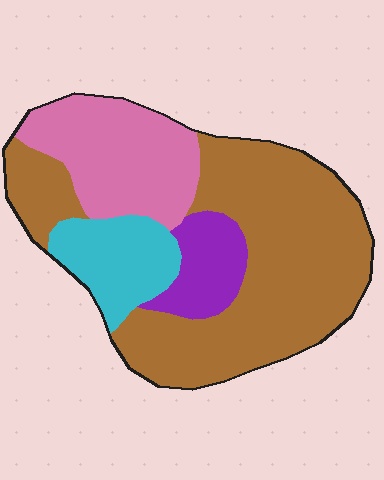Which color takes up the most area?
Brown, at roughly 55%.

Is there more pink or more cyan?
Pink.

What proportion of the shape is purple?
Purple covers roughly 10% of the shape.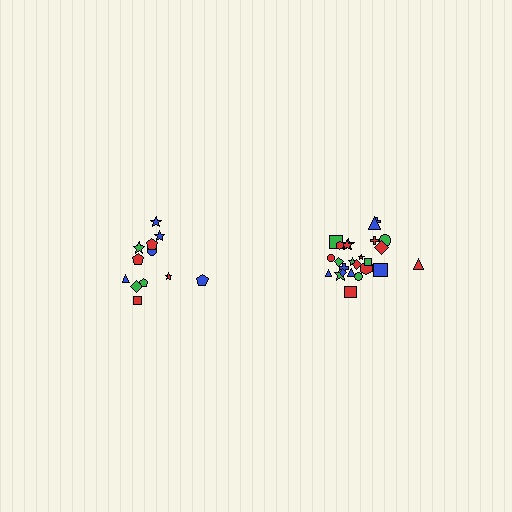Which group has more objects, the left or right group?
The right group.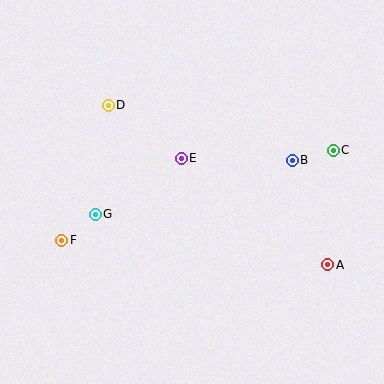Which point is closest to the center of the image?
Point E at (181, 158) is closest to the center.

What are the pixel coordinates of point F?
Point F is at (62, 240).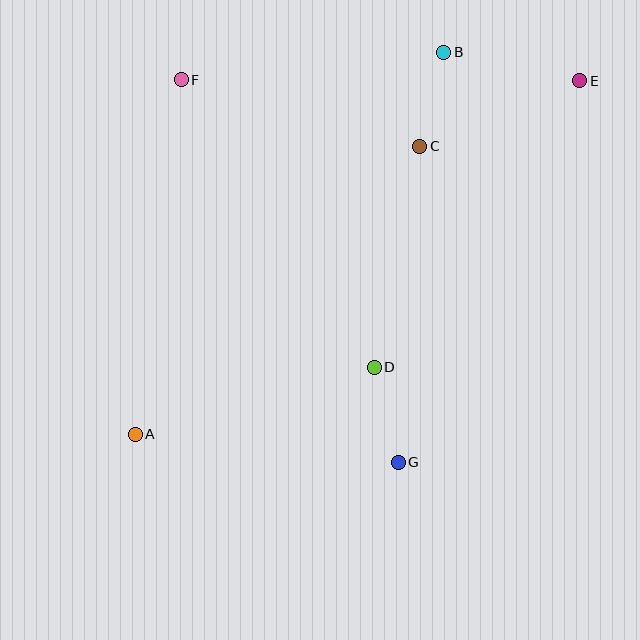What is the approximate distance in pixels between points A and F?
The distance between A and F is approximately 357 pixels.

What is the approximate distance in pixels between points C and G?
The distance between C and G is approximately 317 pixels.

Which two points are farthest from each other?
Points A and E are farthest from each other.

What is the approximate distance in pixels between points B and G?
The distance between B and G is approximately 413 pixels.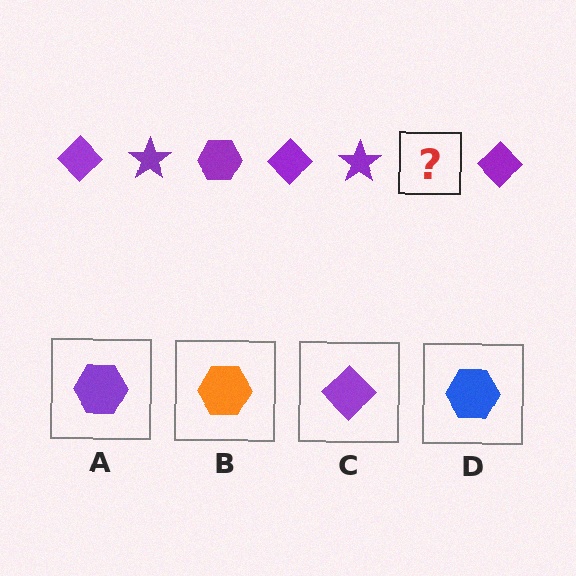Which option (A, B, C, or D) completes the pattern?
A.